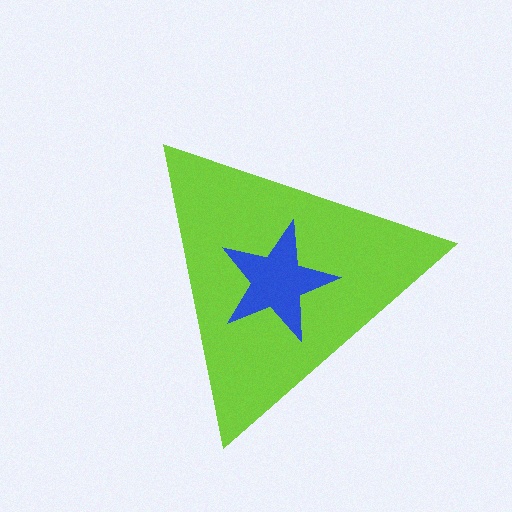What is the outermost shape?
The lime triangle.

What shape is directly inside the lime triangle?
The blue star.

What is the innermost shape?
The blue star.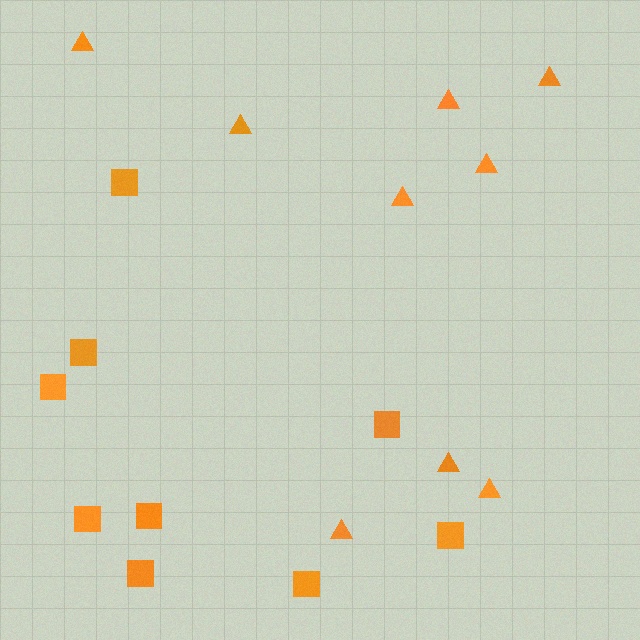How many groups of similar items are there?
There are 2 groups: one group of triangles (9) and one group of squares (9).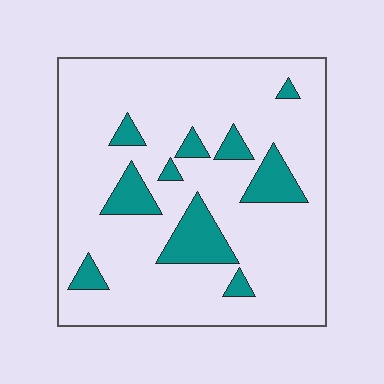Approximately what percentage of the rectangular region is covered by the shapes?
Approximately 15%.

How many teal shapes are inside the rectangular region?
10.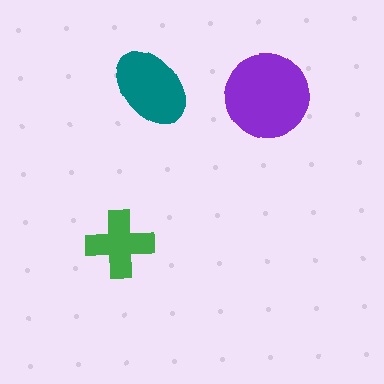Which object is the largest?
The purple circle.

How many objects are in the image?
There are 3 objects in the image.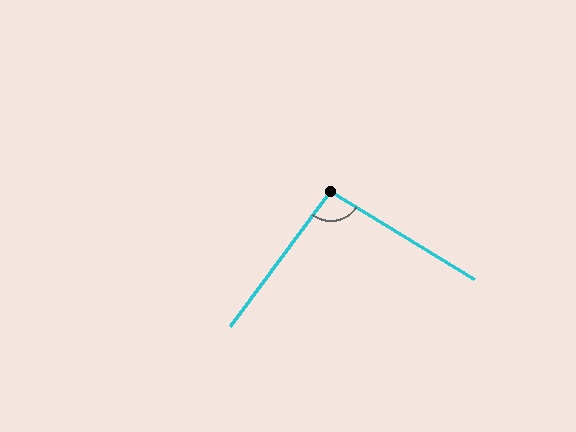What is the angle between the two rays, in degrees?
Approximately 95 degrees.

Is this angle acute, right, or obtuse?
It is obtuse.